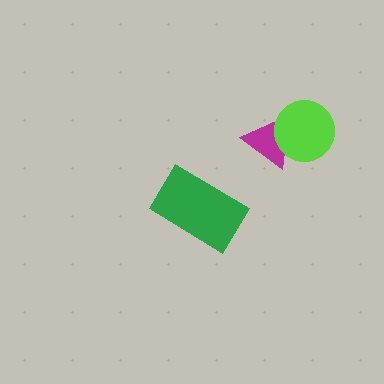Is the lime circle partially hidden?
No, no other shape covers it.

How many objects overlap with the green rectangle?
0 objects overlap with the green rectangle.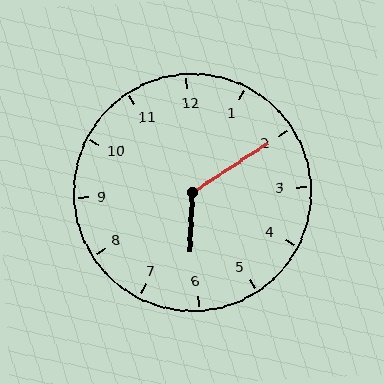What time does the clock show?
6:10.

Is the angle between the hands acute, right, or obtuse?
It is obtuse.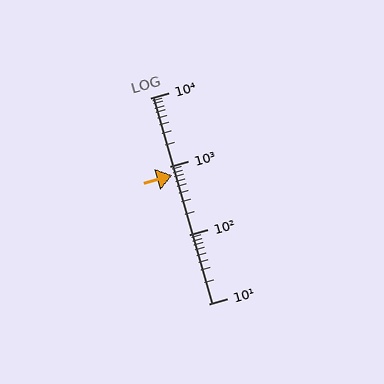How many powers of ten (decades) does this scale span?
The scale spans 3 decades, from 10 to 10000.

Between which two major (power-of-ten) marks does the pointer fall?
The pointer is between 100 and 1000.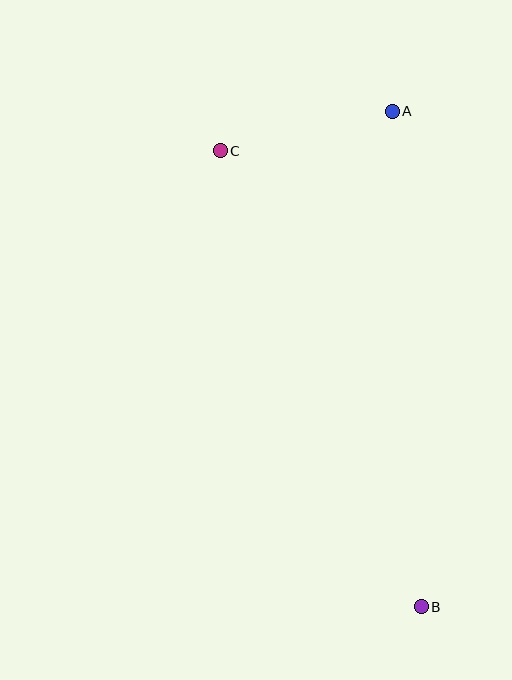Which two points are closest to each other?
Points A and C are closest to each other.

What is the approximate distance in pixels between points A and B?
The distance between A and B is approximately 496 pixels.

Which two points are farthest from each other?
Points B and C are farthest from each other.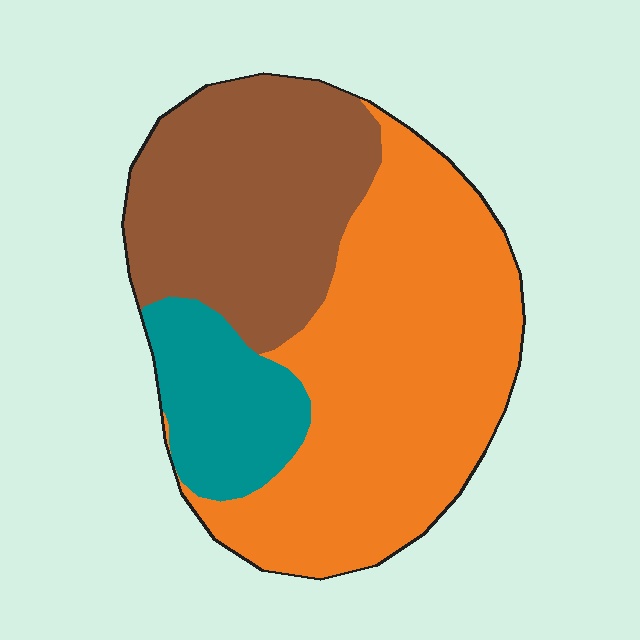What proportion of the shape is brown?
Brown takes up about one third (1/3) of the shape.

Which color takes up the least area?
Teal, at roughly 15%.